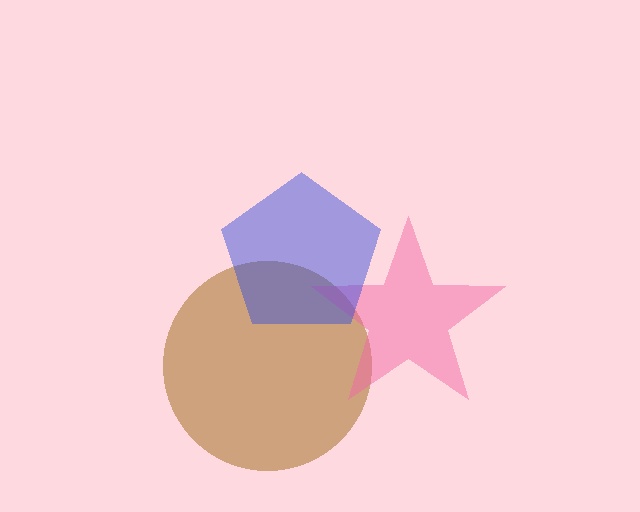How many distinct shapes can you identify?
There are 3 distinct shapes: a brown circle, a pink star, a blue pentagon.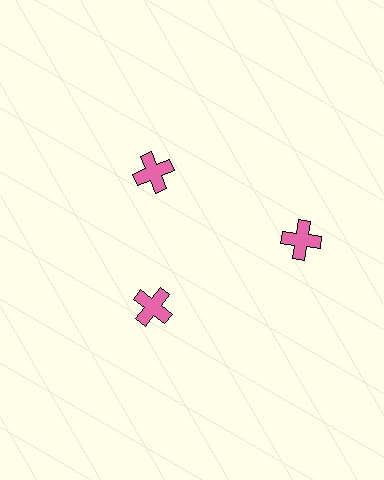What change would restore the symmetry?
The symmetry would be restored by moving it inward, back onto the ring so that all 3 crosses sit at equal angles and equal distance from the center.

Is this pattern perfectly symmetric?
No. The 3 pink crosses are arranged in a ring, but one element near the 3 o'clock position is pushed outward from the center, breaking the 3-fold rotational symmetry.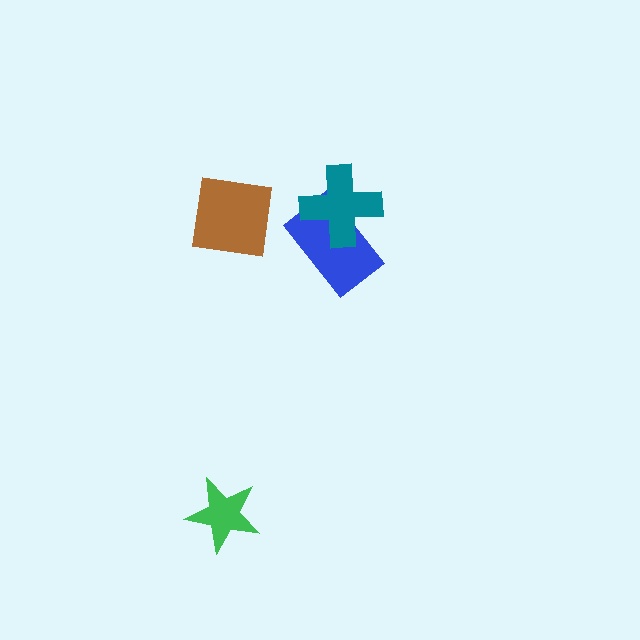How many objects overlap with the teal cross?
1 object overlaps with the teal cross.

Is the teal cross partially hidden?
No, no other shape covers it.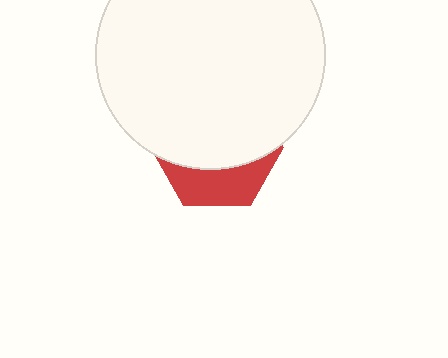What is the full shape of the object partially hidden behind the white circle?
The partially hidden object is a red hexagon.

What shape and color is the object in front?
The object in front is a white circle.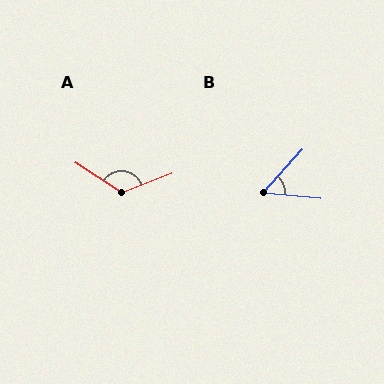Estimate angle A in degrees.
Approximately 125 degrees.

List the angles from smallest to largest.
B (53°), A (125°).